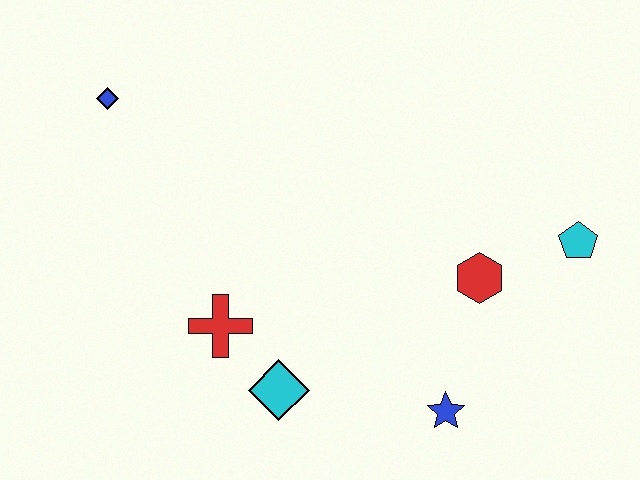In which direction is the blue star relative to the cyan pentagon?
The blue star is below the cyan pentagon.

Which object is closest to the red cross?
The cyan diamond is closest to the red cross.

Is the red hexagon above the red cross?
Yes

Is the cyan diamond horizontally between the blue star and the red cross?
Yes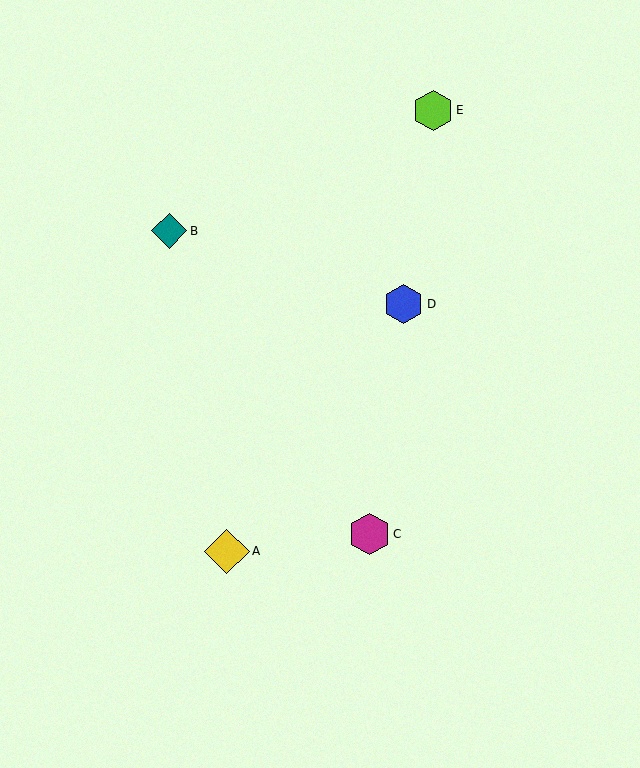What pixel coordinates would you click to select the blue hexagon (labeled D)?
Click at (404, 304) to select the blue hexagon D.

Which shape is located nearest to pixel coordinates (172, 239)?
The teal diamond (labeled B) at (169, 231) is nearest to that location.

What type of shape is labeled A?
Shape A is a yellow diamond.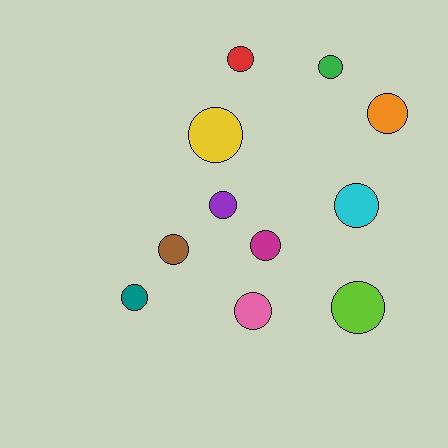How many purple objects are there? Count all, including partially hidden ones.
There is 1 purple object.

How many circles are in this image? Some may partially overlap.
There are 11 circles.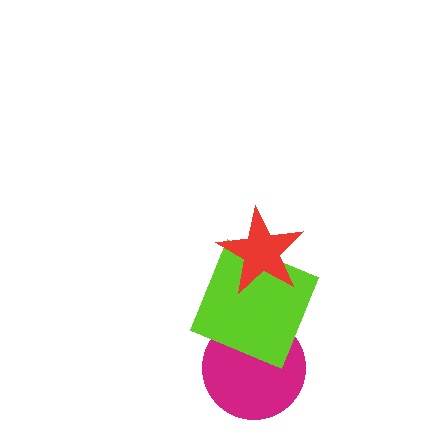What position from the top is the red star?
The red star is 1st from the top.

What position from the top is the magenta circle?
The magenta circle is 3rd from the top.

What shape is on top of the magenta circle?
The lime square is on top of the magenta circle.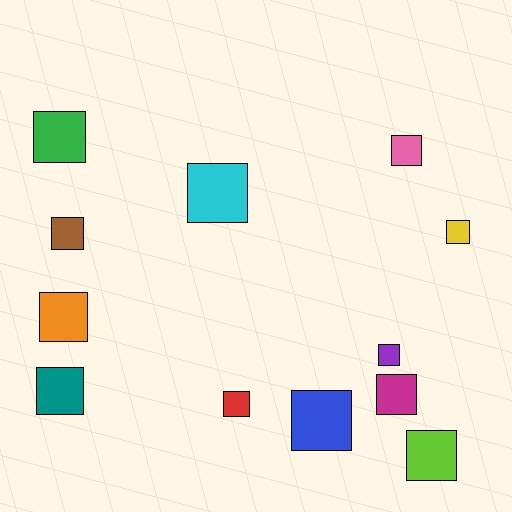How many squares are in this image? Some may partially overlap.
There are 12 squares.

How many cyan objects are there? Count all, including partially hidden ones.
There is 1 cyan object.